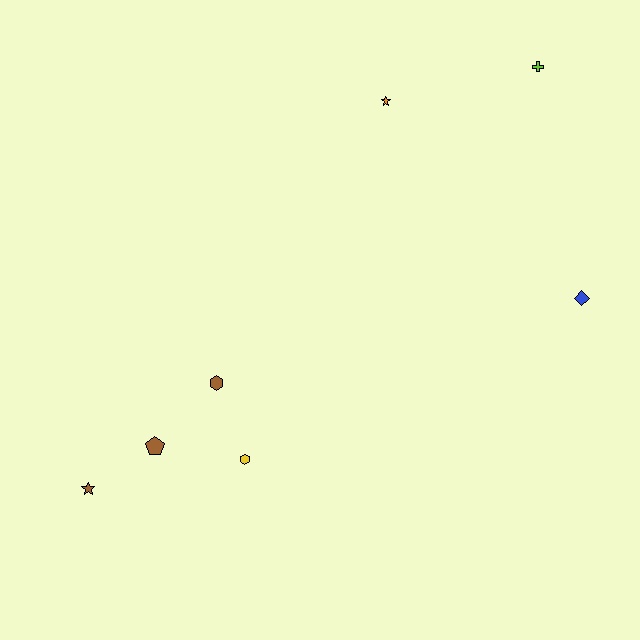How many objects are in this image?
There are 7 objects.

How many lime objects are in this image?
There is 1 lime object.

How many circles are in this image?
There are no circles.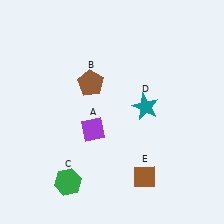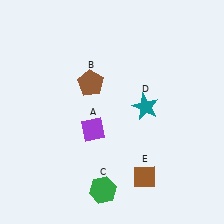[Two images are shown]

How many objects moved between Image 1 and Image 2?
1 object moved between the two images.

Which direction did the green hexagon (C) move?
The green hexagon (C) moved right.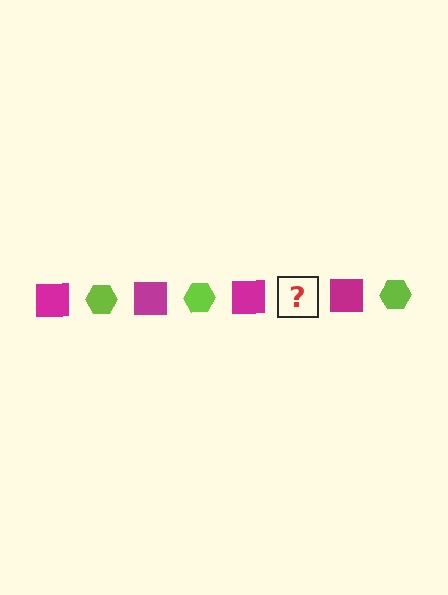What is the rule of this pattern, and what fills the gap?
The rule is that the pattern alternates between magenta square and lime hexagon. The gap should be filled with a lime hexagon.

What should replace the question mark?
The question mark should be replaced with a lime hexagon.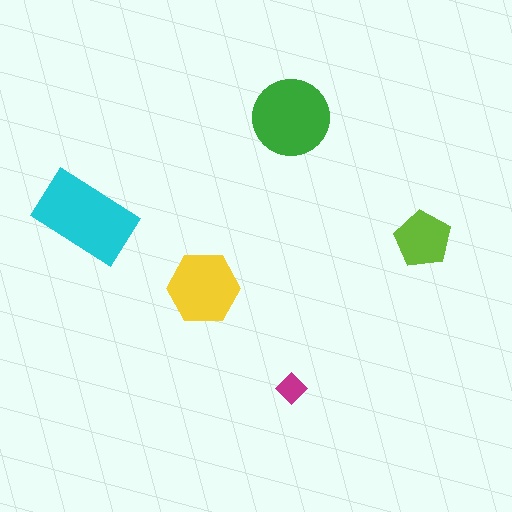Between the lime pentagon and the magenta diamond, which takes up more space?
The lime pentagon.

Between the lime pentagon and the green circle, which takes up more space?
The green circle.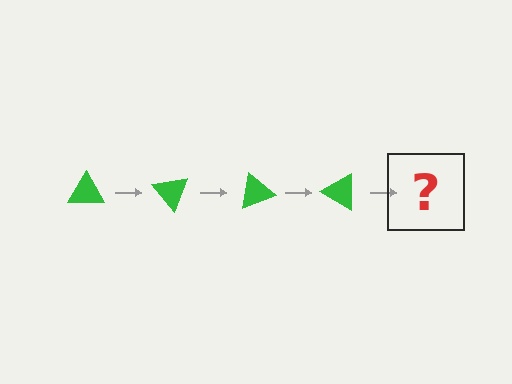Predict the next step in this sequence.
The next step is a green triangle rotated 200 degrees.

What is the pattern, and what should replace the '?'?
The pattern is that the triangle rotates 50 degrees each step. The '?' should be a green triangle rotated 200 degrees.